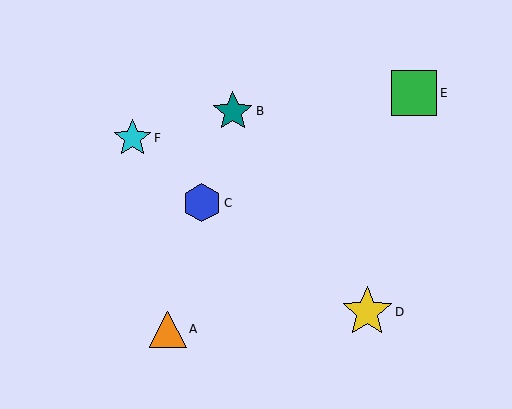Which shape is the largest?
The yellow star (labeled D) is the largest.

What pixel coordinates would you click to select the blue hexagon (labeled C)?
Click at (202, 203) to select the blue hexagon C.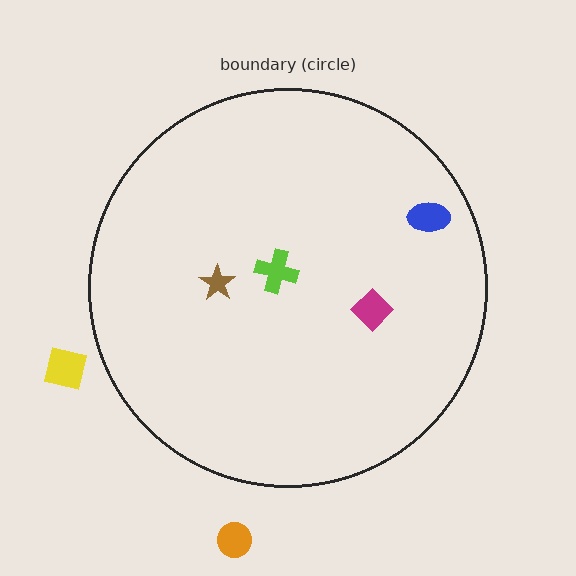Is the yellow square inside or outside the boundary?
Outside.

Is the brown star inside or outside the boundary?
Inside.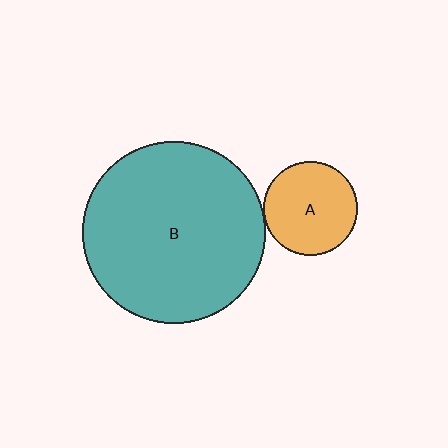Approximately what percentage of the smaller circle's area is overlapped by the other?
Approximately 5%.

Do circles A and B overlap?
Yes.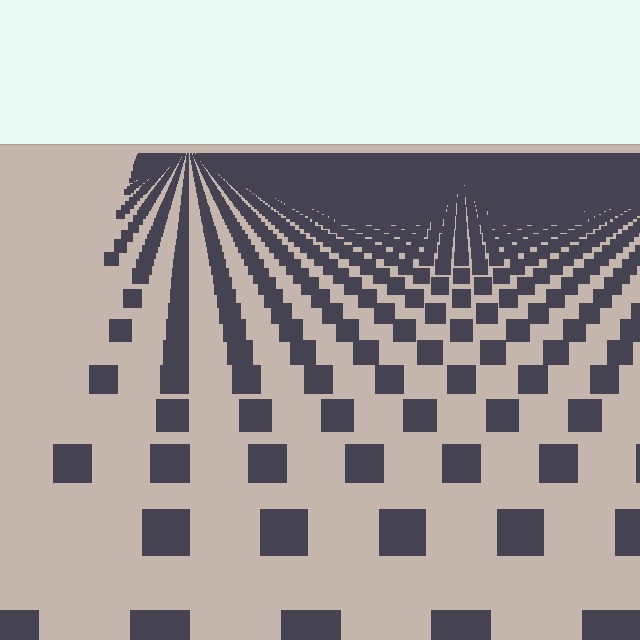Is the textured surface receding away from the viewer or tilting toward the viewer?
The surface is receding away from the viewer. Texture elements get smaller and denser toward the top.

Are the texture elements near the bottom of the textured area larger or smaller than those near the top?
Larger. Near the bottom, elements are closer to the viewer and appear at a bigger on-screen size.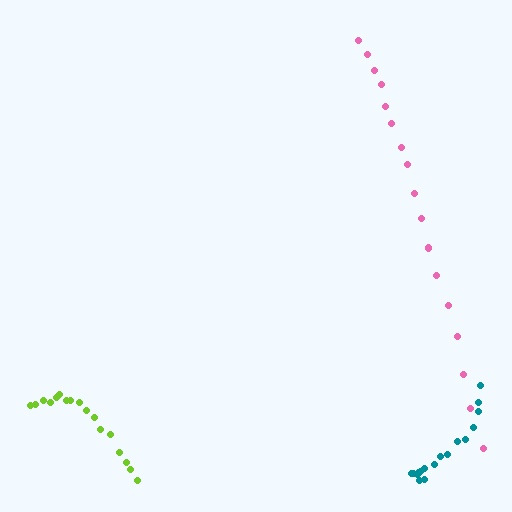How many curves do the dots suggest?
There are 3 distinct paths.